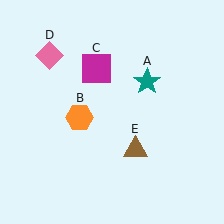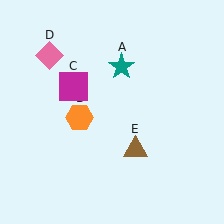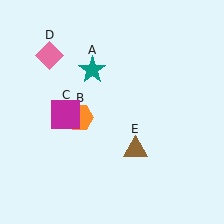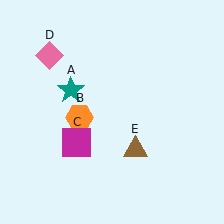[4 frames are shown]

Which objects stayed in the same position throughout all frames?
Orange hexagon (object B) and pink diamond (object D) and brown triangle (object E) remained stationary.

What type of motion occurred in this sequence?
The teal star (object A), magenta square (object C) rotated counterclockwise around the center of the scene.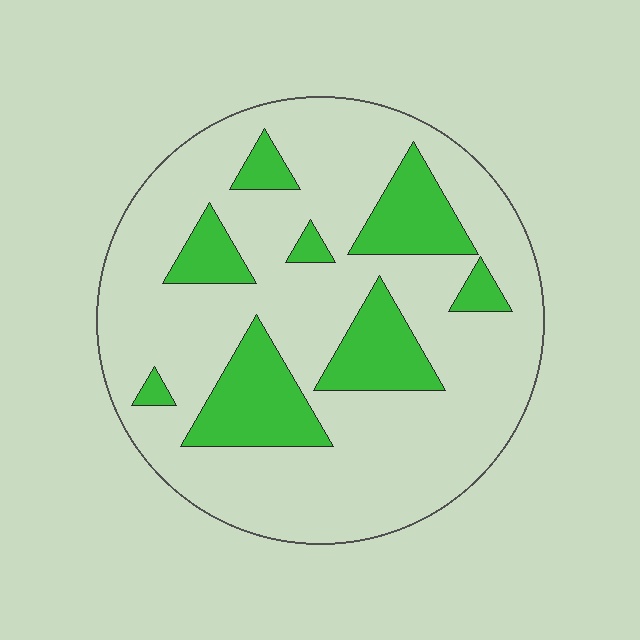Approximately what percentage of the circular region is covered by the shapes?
Approximately 25%.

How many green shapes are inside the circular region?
8.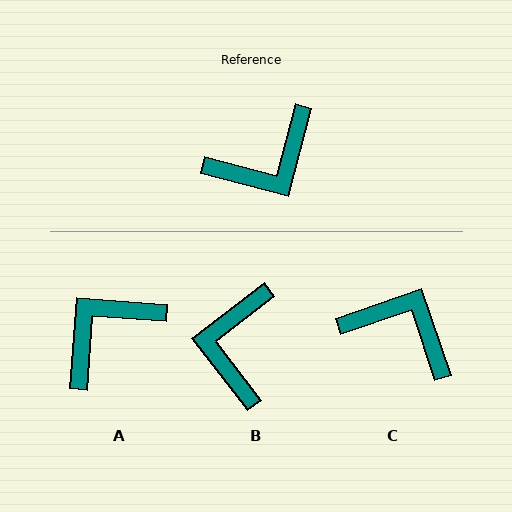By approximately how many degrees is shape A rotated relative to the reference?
Approximately 169 degrees clockwise.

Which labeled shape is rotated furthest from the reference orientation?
A, about 169 degrees away.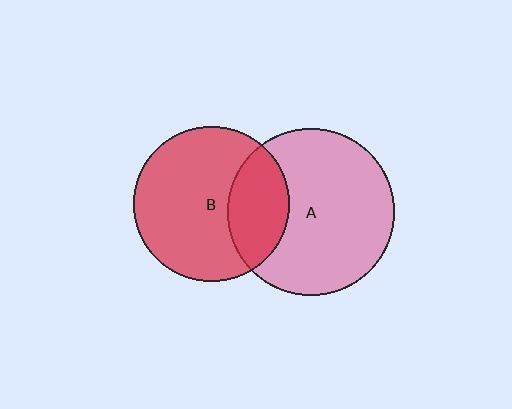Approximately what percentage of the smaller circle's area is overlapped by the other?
Approximately 30%.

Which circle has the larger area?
Circle A (pink).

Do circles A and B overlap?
Yes.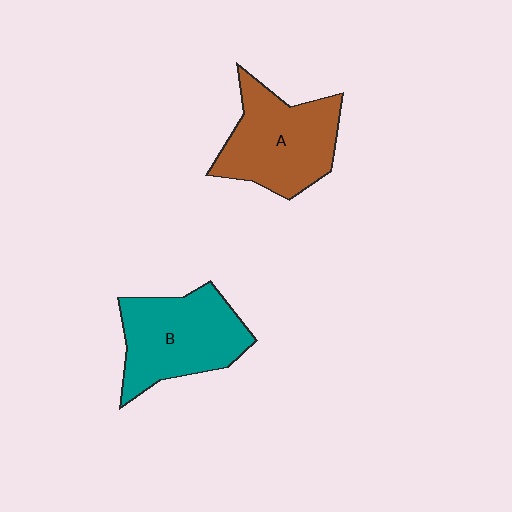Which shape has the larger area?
Shape B (teal).